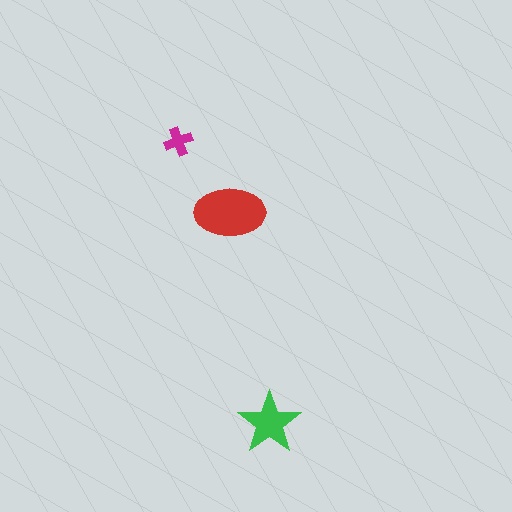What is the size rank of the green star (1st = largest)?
2nd.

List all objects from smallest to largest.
The magenta cross, the green star, the red ellipse.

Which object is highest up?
The magenta cross is topmost.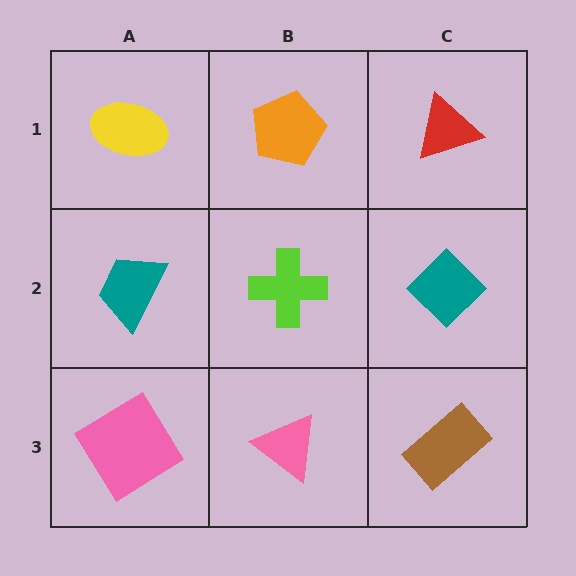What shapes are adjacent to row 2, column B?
An orange pentagon (row 1, column B), a pink triangle (row 3, column B), a teal trapezoid (row 2, column A), a teal diamond (row 2, column C).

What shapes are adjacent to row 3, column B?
A lime cross (row 2, column B), a pink diamond (row 3, column A), a brown rectangle (row 3, column C).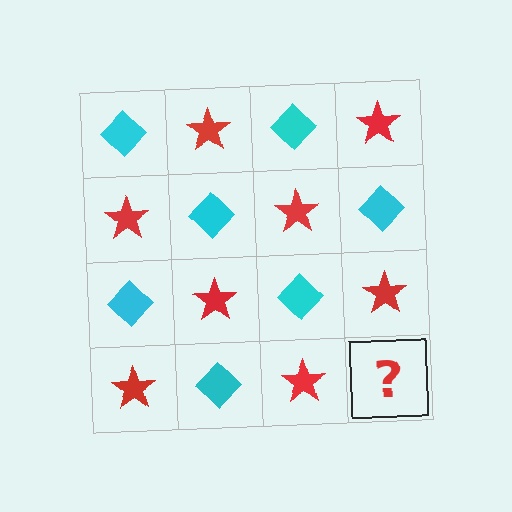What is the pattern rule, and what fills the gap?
The rule is that it alternates cyan diamond and red star in a checkerboard pattern. The gap should be filled with a cyan diamond.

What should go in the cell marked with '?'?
The missing cell should contain a cyan diamond.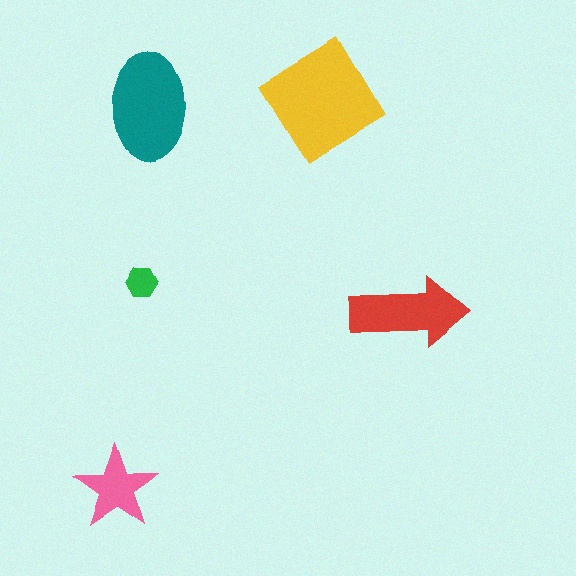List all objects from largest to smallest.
The yellow diamond, the teal ellipse, the red arrow, the pink star, the green hexagon.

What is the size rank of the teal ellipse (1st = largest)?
2nd.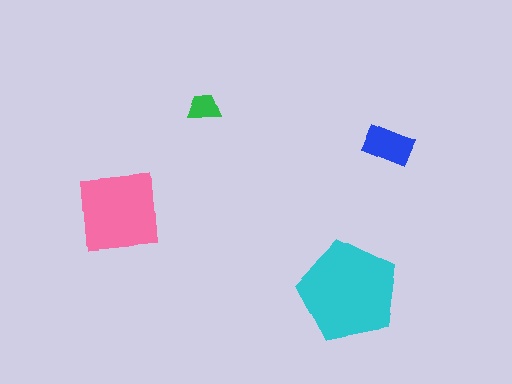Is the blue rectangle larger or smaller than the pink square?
Smaller.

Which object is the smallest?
The green trapezoid.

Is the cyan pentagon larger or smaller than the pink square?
Larger.